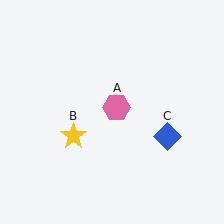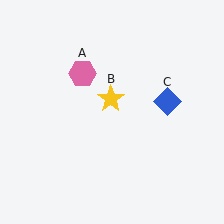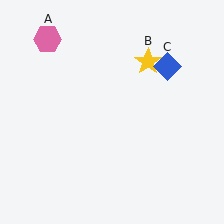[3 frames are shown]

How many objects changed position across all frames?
3 objects changed position: pink hexagon (object A), yellow star (object B), blue diamond (object C).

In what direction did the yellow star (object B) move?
The yellow star (object B) moved up and to the right.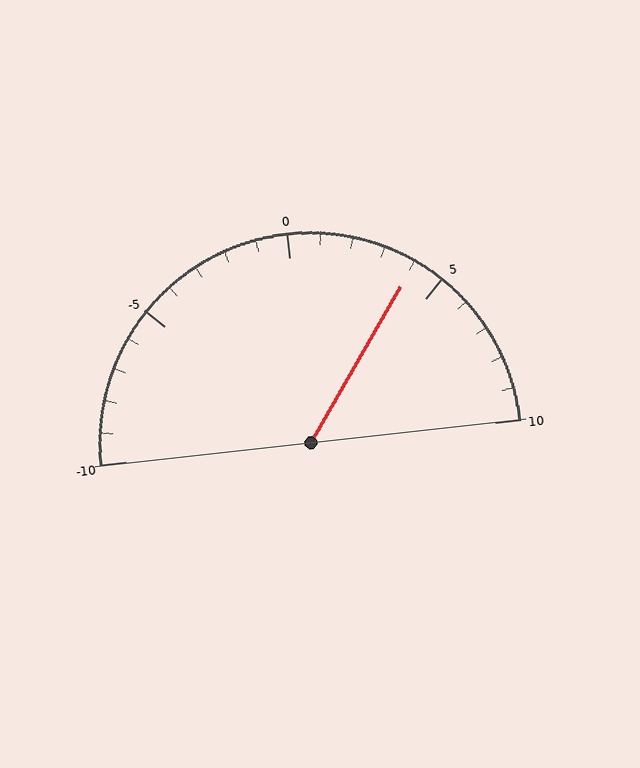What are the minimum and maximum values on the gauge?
The gauge ranges from -10 to 10.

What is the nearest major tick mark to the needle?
The nearest major tick mark is 5.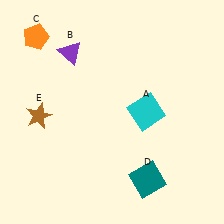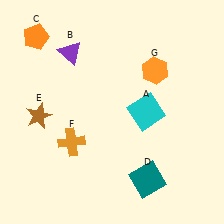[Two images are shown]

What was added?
An orange cross (F), an orange hexagon (G) were added in Image 2.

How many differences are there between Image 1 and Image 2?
There are 2 differences between the two images.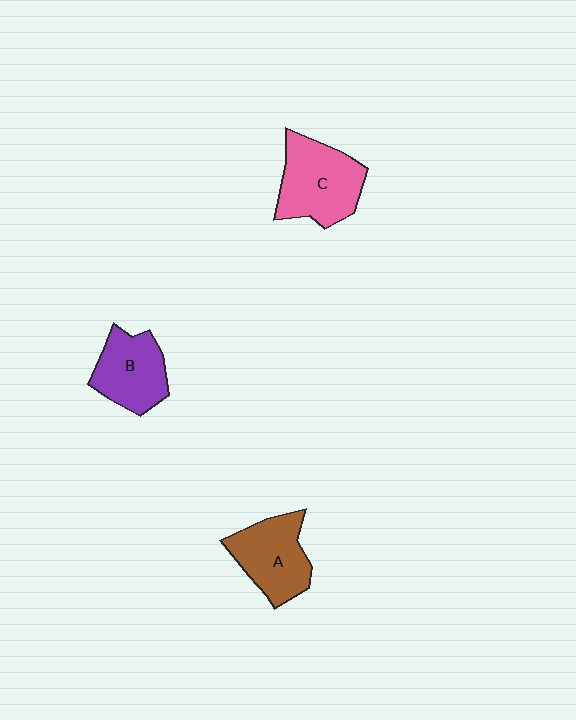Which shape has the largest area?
Shape C (pink).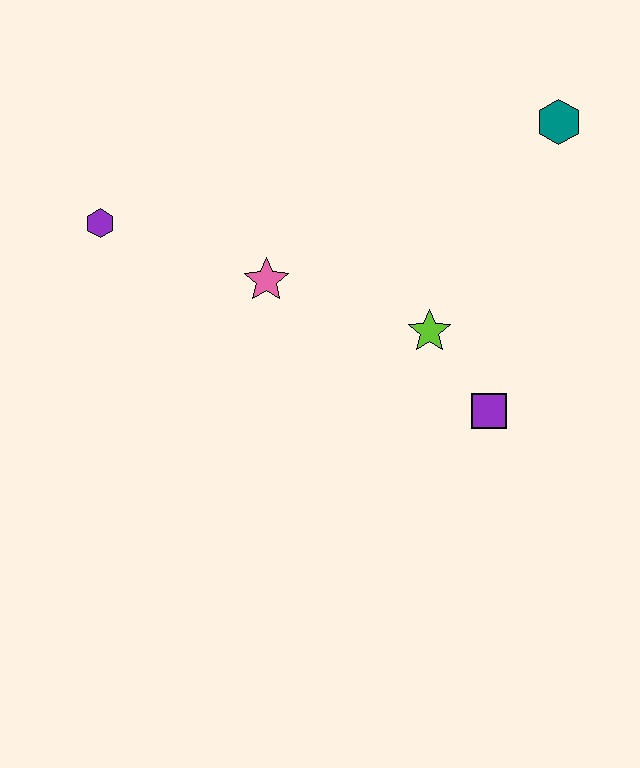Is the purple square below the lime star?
Yes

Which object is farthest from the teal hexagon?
The purple hexagon is farthest from the teal hexagon.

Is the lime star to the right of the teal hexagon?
No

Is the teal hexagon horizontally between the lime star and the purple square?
No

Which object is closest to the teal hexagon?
The lime star is closest to the teal hexagon.